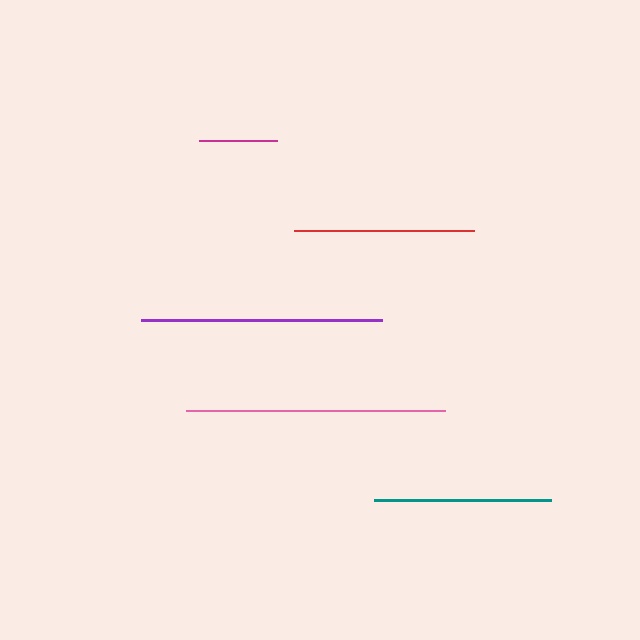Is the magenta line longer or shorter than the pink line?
The pink line is longer than the magenta line.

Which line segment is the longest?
The pink line is the longest at approximately 259 pixels.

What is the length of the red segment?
The red segment is approximately 180 pixels long.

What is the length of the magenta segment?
The magenta segment is approximately 78 pixels long.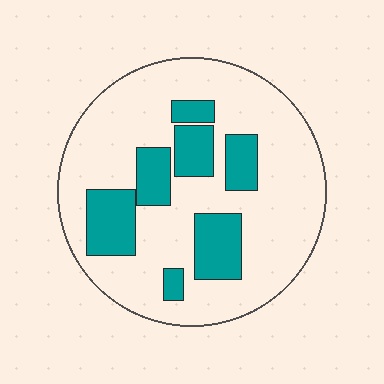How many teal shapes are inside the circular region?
7.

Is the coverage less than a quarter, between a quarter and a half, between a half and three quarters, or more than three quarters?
Less than a quarter.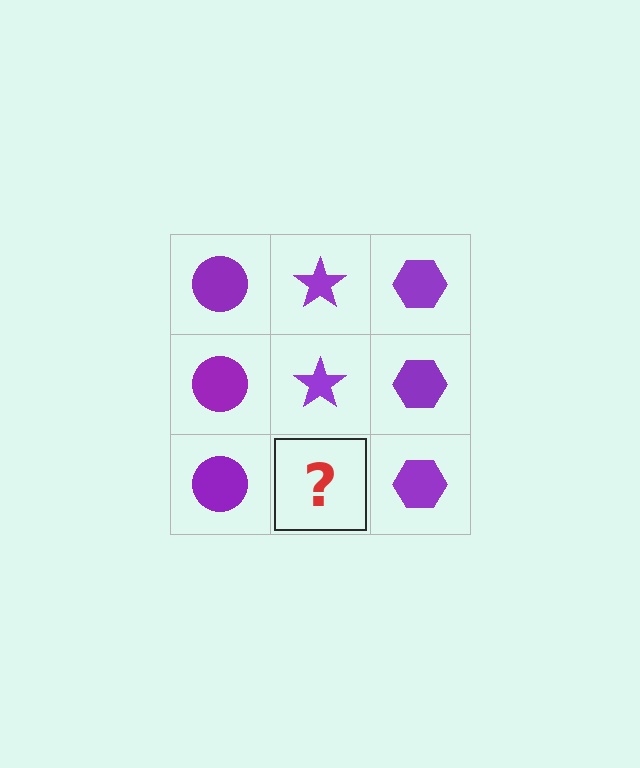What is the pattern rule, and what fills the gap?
The rule is that each column has a consistent shape. The gap should be filled with a purple star.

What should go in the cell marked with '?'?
The missing cell should contain a purple star.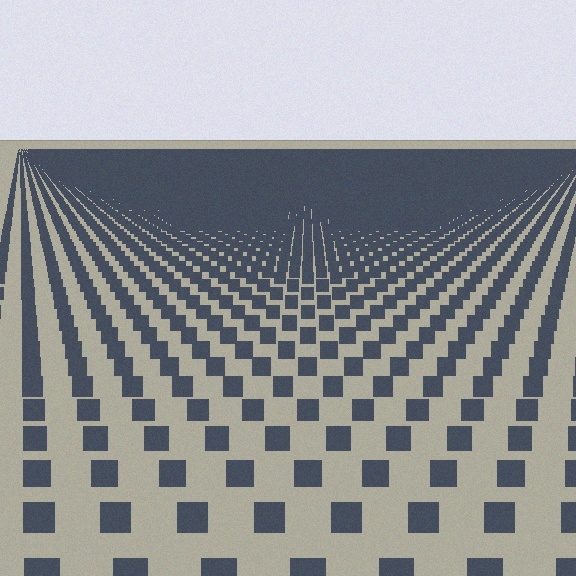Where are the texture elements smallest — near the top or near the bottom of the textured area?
Near the top.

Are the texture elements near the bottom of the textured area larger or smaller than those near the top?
Larger. Near the bottom, elements are closer to the viewer and appear at a bigger on-screen size.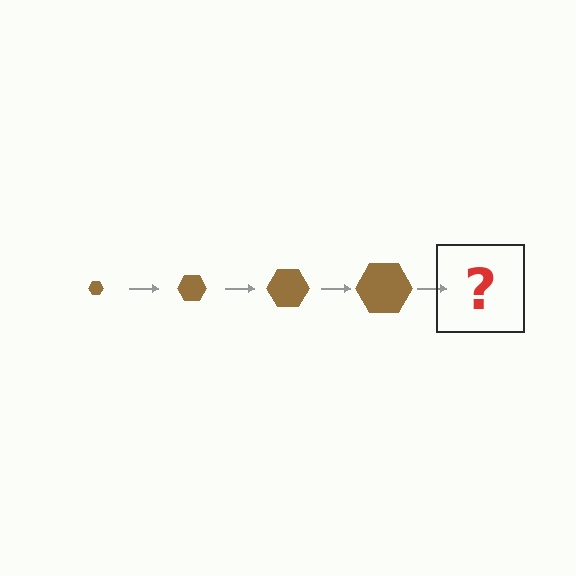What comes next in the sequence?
The next element should be a brown hexagon, larger than the previous one.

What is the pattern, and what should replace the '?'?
The pattern is that the hexagon gets progressively larger each step. The '?' should be a brown hexagon, larger than the previous one.